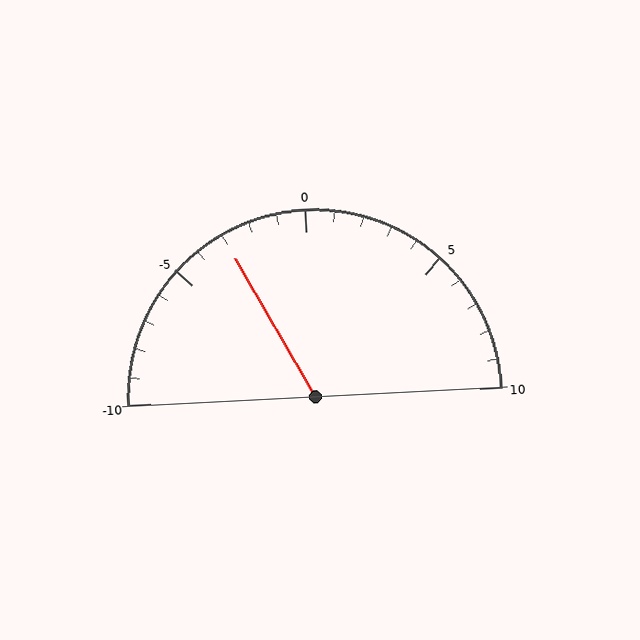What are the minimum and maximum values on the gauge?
The gauge ranges from -10 to 10.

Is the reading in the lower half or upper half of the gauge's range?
The reading is in the lower half of the range (-10 to 10).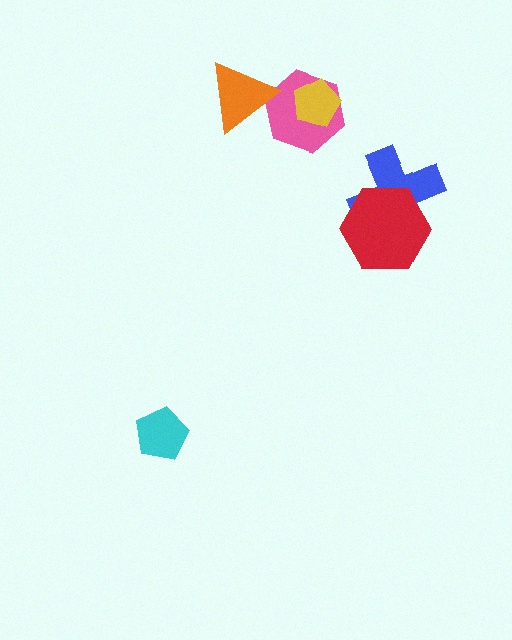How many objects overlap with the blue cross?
1 object overlaps with the blue cross.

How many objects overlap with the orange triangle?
1 object overlaps with the orange triangle.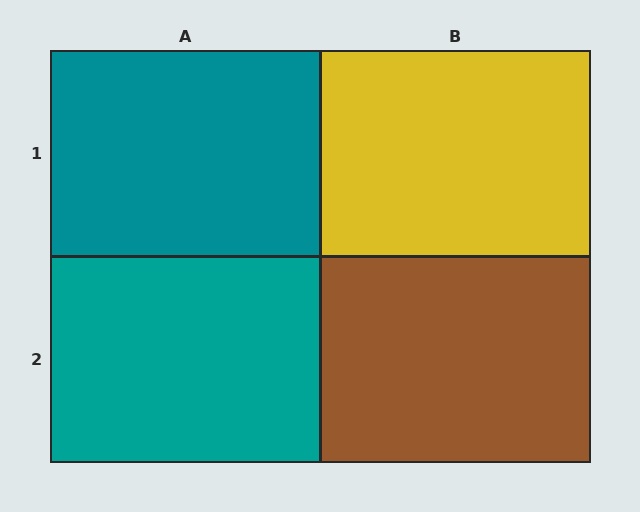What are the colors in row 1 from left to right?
Teal, yellow.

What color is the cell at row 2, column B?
Brown.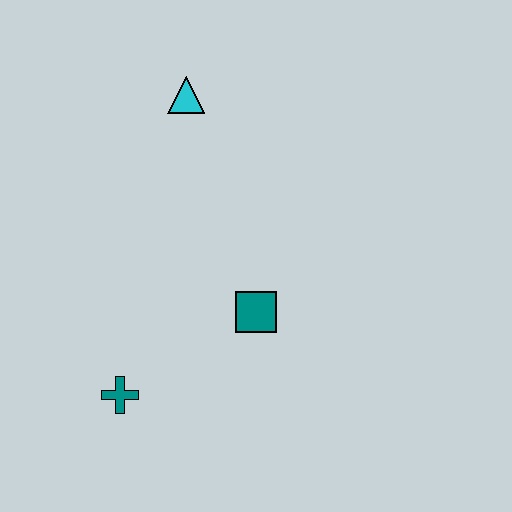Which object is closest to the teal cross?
The teal square is closest to the teal cross.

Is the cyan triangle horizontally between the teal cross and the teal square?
Yes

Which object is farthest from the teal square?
The cyan triangle is farthest from the teal square.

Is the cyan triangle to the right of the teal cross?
Yes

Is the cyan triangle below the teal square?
No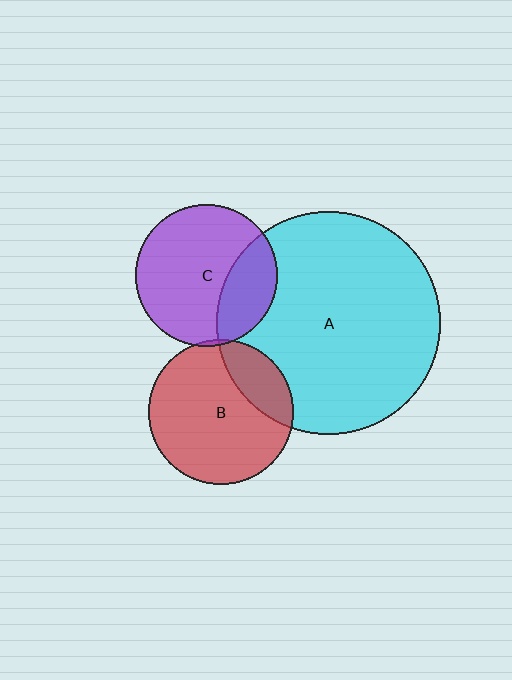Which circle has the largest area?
Circle A (cyan).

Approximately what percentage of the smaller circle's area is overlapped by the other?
Approximately 25%.